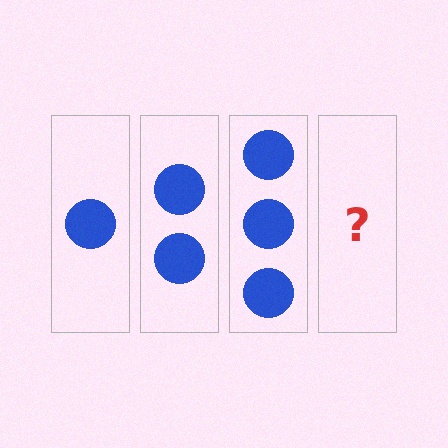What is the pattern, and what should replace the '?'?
The pattern is that each step adds one more circle. The '?' should be 4 circles.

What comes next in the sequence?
The next element should be 4 circles.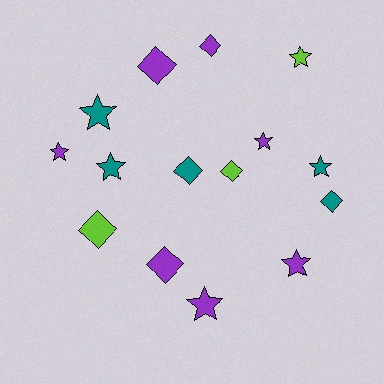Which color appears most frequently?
Purple, with 7 objects.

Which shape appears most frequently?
Star, with 8 objects.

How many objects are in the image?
There are 15 objects.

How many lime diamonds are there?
There are 2 lime diamonds.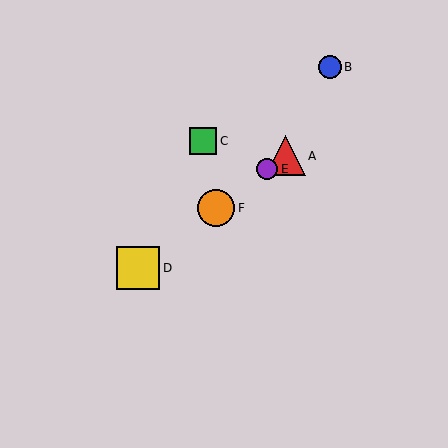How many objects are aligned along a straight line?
4 objects (A, D, E, F) are aligned along a straight line.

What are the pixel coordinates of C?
Object C is at (203, 141).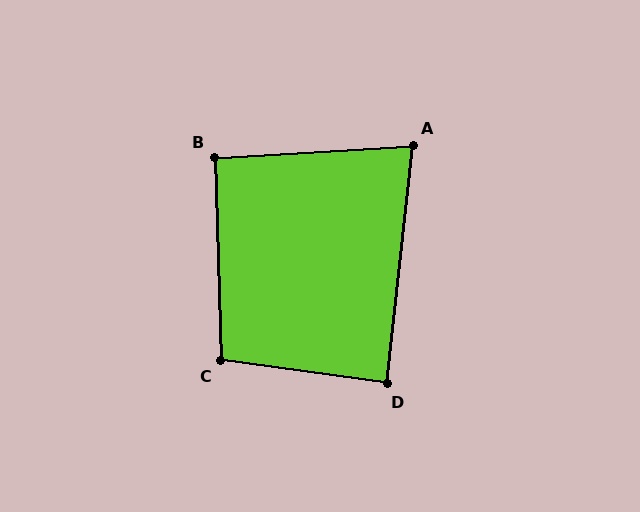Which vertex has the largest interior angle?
C, at approximately 100 degrees.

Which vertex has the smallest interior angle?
A, at approximately 80 degrees.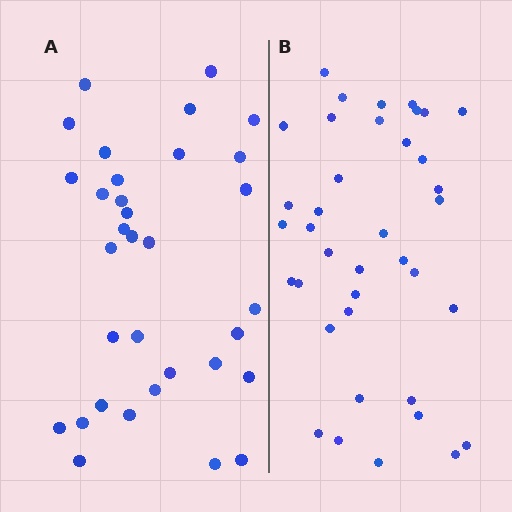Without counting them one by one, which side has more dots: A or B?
Region B (the right region) has more dots.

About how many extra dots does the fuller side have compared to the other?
Region B has about 5 more dots than region A.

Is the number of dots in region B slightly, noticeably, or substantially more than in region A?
Region B has only slightly more — the two regions are fairly close. The ratio is roughly 1.2 to 1.